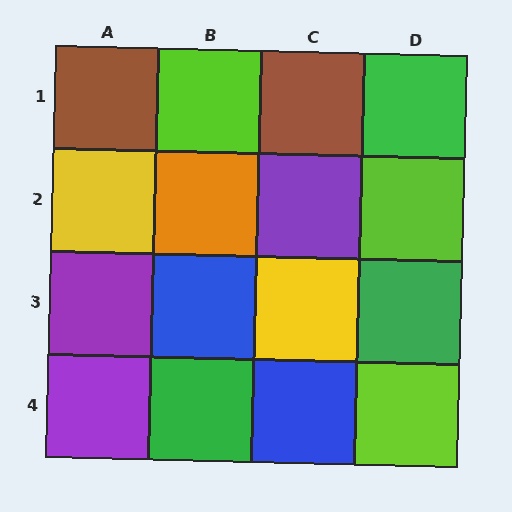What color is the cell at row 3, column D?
Green.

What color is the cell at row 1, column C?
Brown.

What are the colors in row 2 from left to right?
Yellow, orange, purple, lime.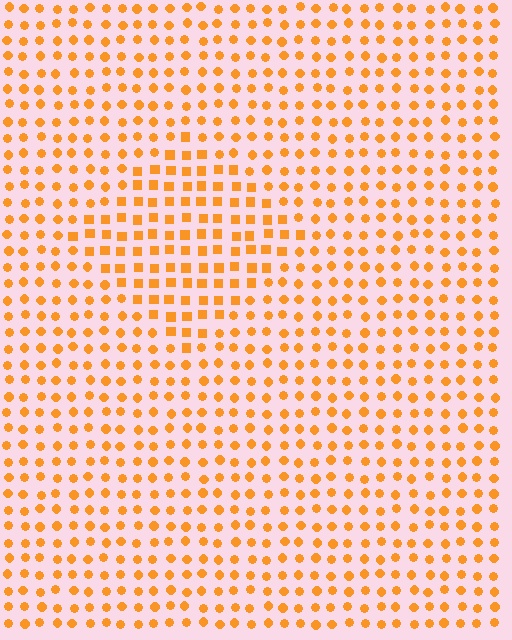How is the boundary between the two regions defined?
The boundary is defined by a change in element shape: squares inside vs. circles outside. All elements share the same color and spacing.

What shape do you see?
I see a diamond.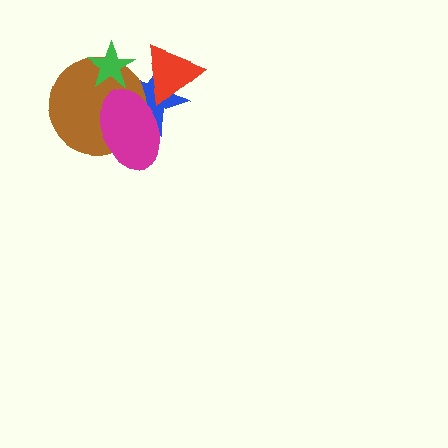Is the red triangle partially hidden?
Yes, it is partially covered by another shape.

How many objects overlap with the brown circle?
3 objects overlap with the brown circle.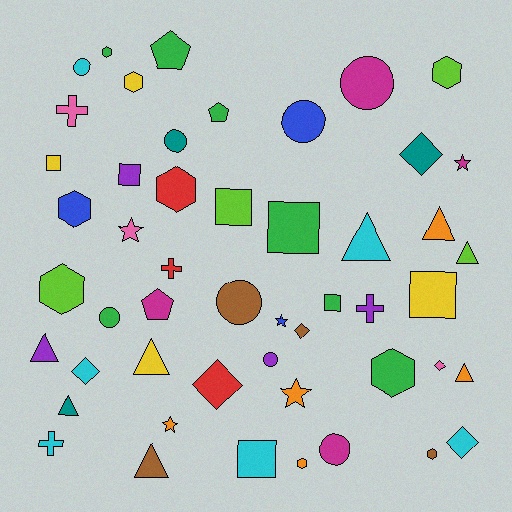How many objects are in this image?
There are 50 objects.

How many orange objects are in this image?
There are 5 orange objects.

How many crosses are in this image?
There are 4 crosses.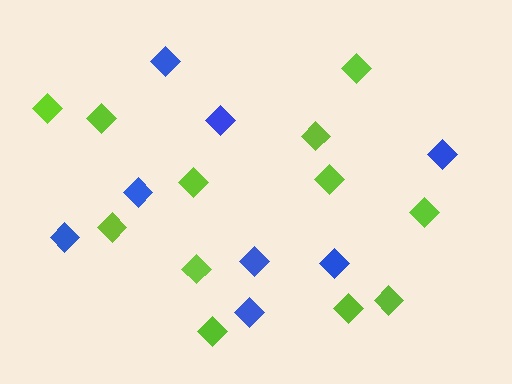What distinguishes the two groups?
There are 2 groups: one group of lime diamonds (12) and one group of blue diamonds (8).